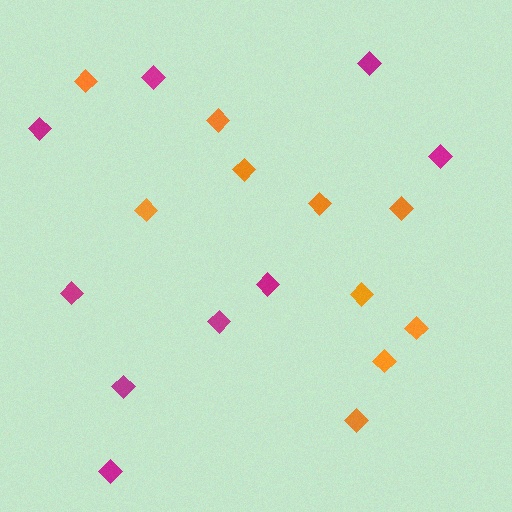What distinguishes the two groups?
There are 2 groups: one group of magenta diamonds (9) and one group of orange diamonds (10).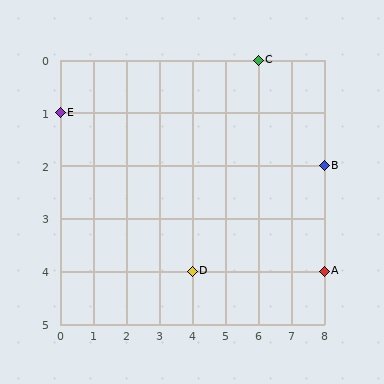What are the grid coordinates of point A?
Point A is at grid coordinates (8, 4).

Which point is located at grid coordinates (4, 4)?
Point D is at (4, 4).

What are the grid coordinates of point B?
Point B is at grid coordinates (8, 2).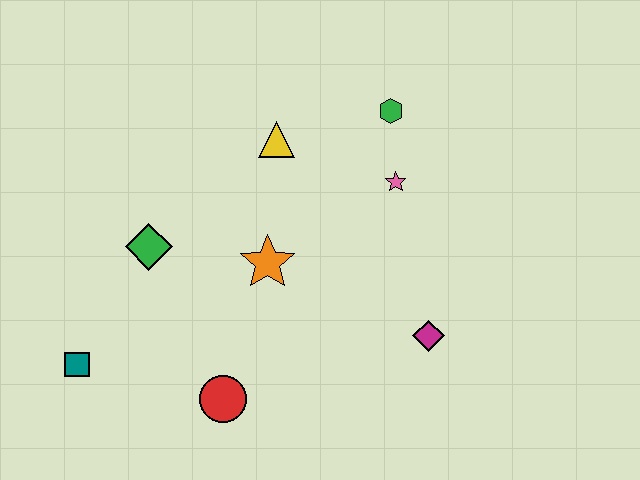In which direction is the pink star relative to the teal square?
The pink star is to the right of the teal square.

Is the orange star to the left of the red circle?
No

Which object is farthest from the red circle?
The green hexagon is farthest from the red circle.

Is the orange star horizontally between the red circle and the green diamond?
No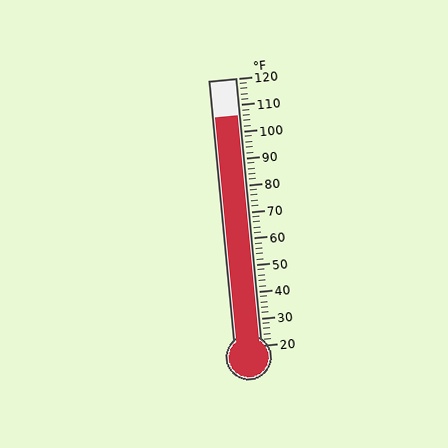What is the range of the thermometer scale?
The thermometer scale ranges from 20°F to 120°F.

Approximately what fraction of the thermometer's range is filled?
The thermometer is filled to approximately 85% of its range.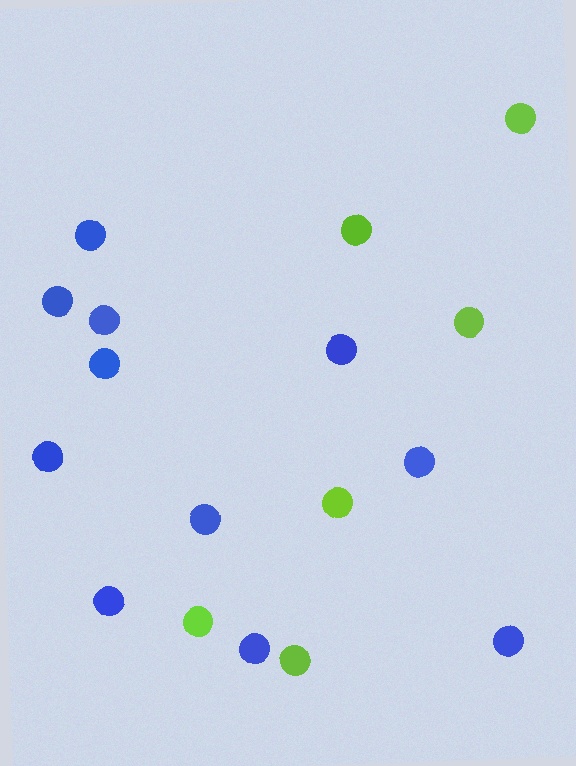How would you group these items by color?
There are 2 groups: one group of lime circles (6) and one group of blue circles (11).